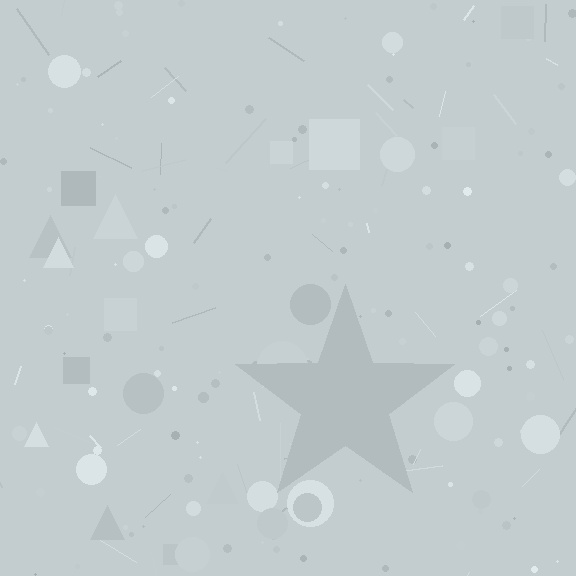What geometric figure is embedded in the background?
A star is embedded in the background.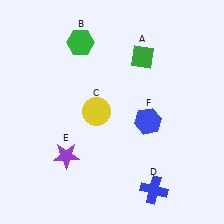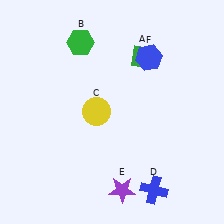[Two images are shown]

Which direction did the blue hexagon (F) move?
The blue hexagon (F) moved up.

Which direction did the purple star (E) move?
The purple star (E) moved right.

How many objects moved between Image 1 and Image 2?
2 objects moved between the two images.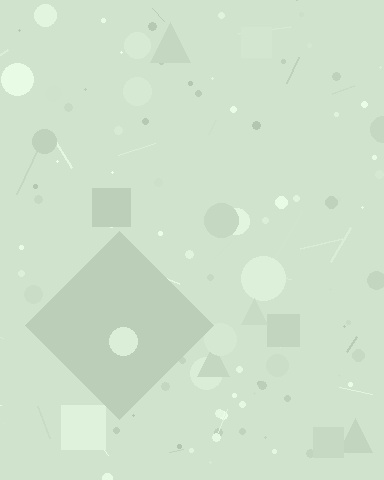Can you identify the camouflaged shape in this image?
The camouflaged shape is a diamond.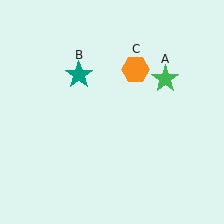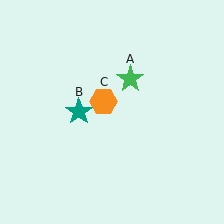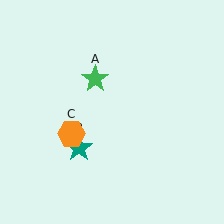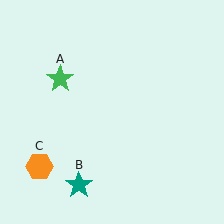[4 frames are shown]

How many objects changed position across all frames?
3 objects changed position: green star (object A), teal star (object B), orange hexagon (object C).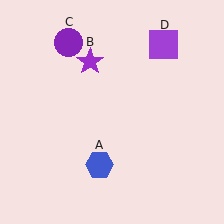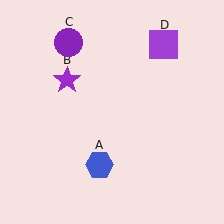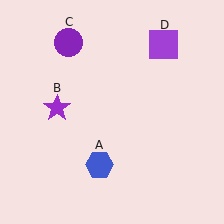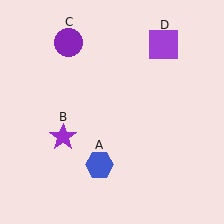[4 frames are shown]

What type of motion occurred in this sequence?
The purple star (object B) rotated counterclockwise around the center of the scene.